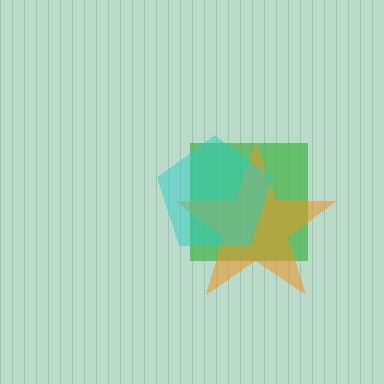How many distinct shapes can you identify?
There are 3 distinct shapes: a green square, an orange star, a cyan pentagon.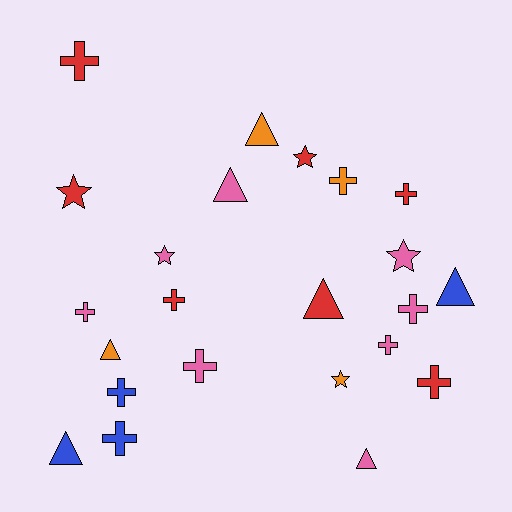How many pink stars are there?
There are 2 pink stars.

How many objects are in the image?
There are 23 objects.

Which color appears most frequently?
Pink, with 8 objects.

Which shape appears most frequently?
Cross, with 11 objects.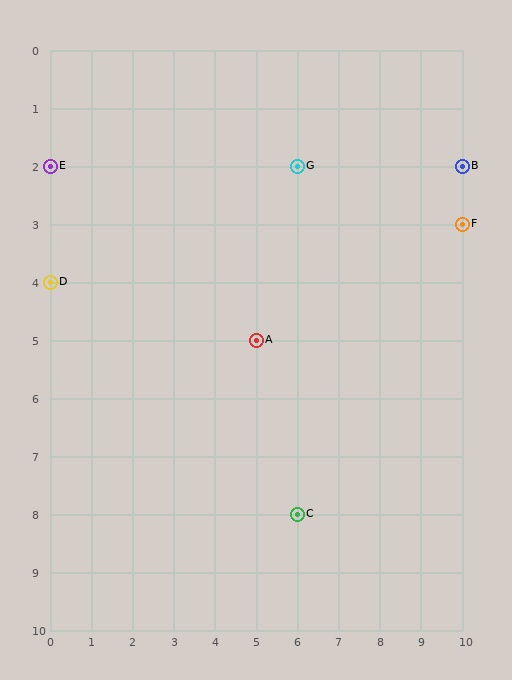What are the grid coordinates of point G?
Point G is at grid coordinates (6, 2).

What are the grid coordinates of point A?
Point A is at grid coordinates (5, 5).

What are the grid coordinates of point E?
Point E is at grid coordinates (0, 2).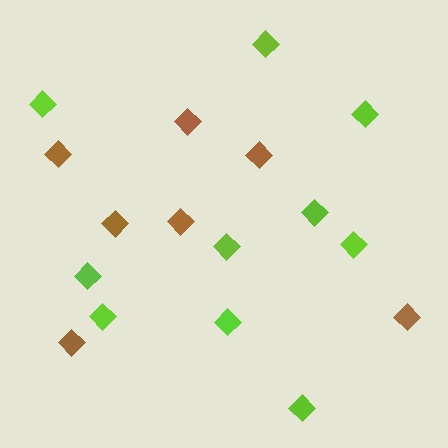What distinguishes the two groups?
There are 2 groups: one group of brown diamonds (7) and one group of lime diamonds (10).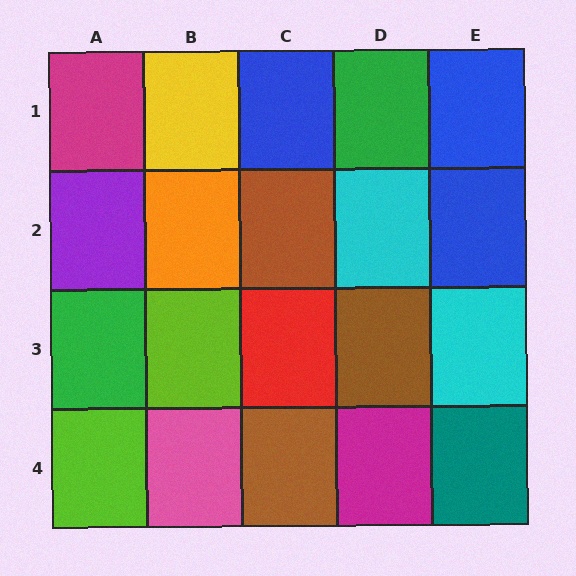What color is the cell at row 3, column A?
Green.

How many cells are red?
1 cell is red.